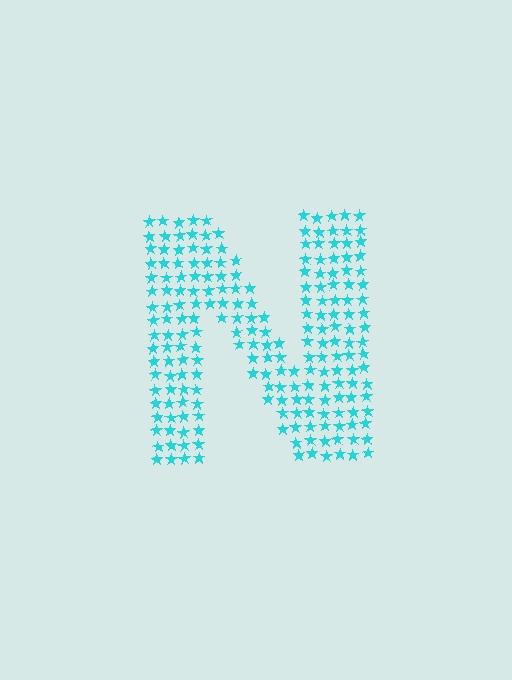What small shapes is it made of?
It is made of small stars.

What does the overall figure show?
The overall figure shows the letter N.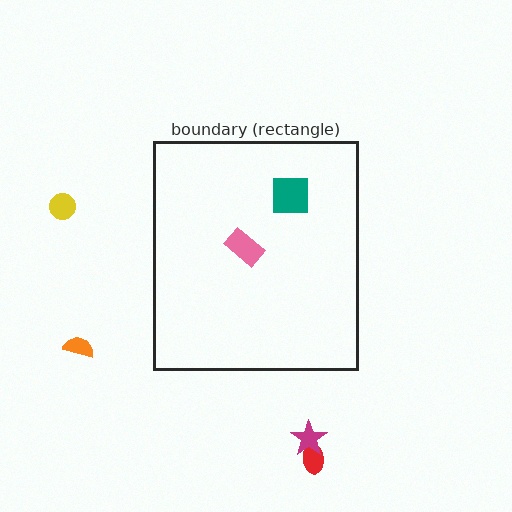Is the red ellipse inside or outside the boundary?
Outside.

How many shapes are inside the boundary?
2 inside, 4 outside.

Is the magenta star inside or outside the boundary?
Outside.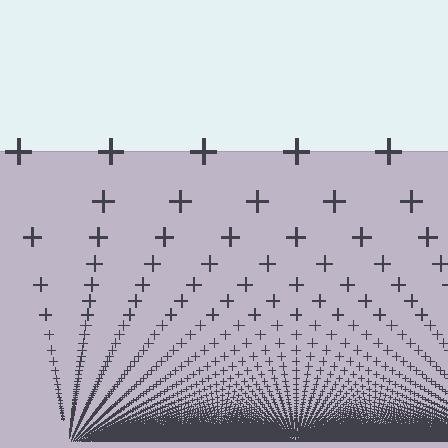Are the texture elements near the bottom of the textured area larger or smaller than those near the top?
Smaller. The gradient is inverted — elements near the bottom are smaller and denser.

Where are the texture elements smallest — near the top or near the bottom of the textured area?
Near the bottom.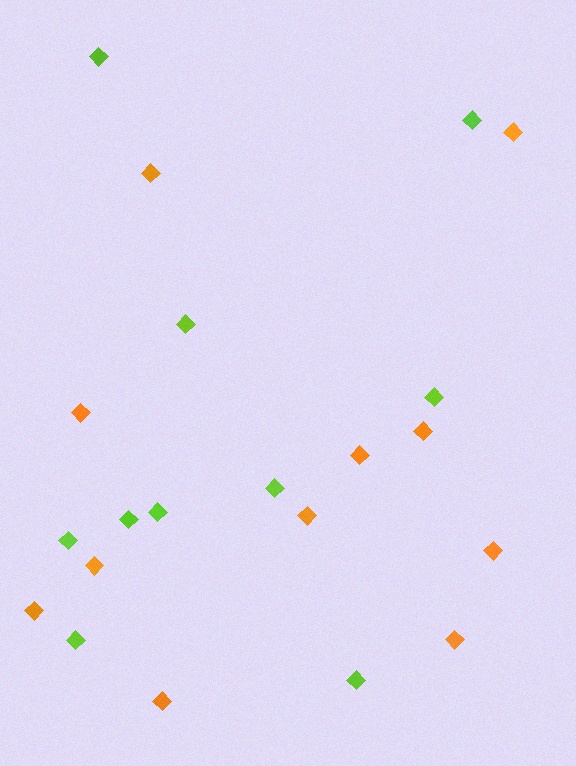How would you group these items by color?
There are 2 groups: one group of lime diamonds (10) and one group of orange diamonds (11).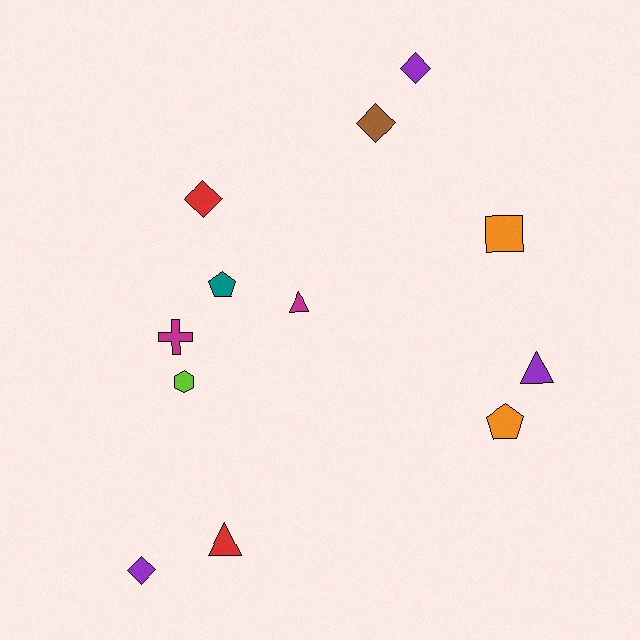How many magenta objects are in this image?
There are 2 magenta objects.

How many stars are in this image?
There are no stars.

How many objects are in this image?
There are 12 objects.